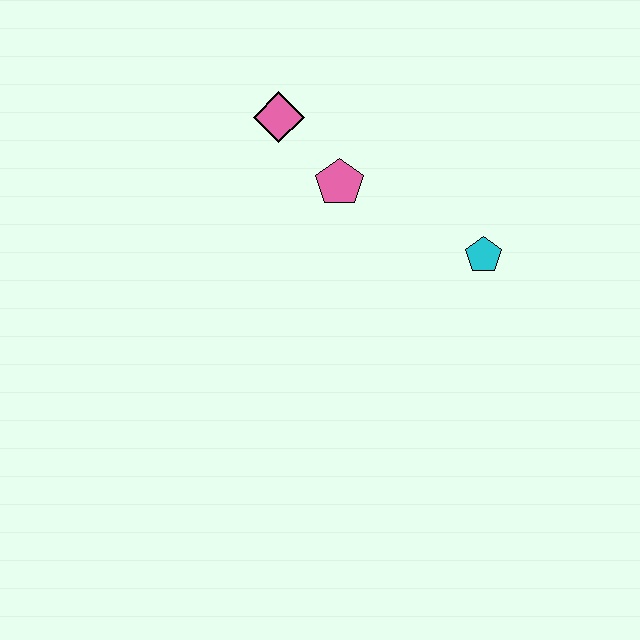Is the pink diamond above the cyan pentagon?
Yes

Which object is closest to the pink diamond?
The pink pentagon is closest to the pink diamond.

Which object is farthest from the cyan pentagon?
The pink diamond is farthest from the cyan pentagon.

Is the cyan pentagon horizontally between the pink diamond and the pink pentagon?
No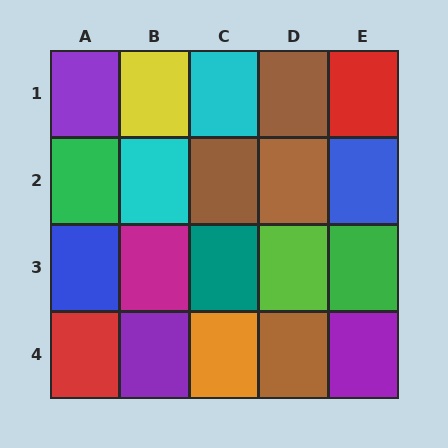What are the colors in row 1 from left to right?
Purple, yellow, cyan, brown, red.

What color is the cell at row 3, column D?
Lime.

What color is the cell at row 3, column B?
Magenta.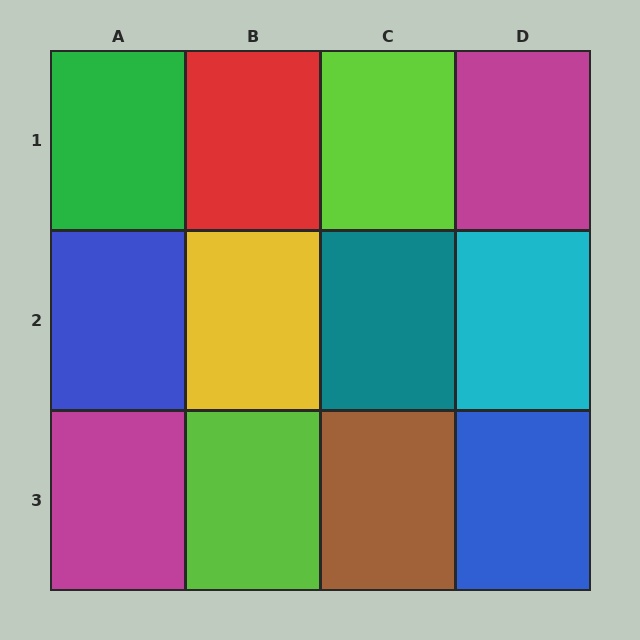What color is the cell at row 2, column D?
Cyan.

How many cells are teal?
1 cell is teal.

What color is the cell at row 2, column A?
Blue.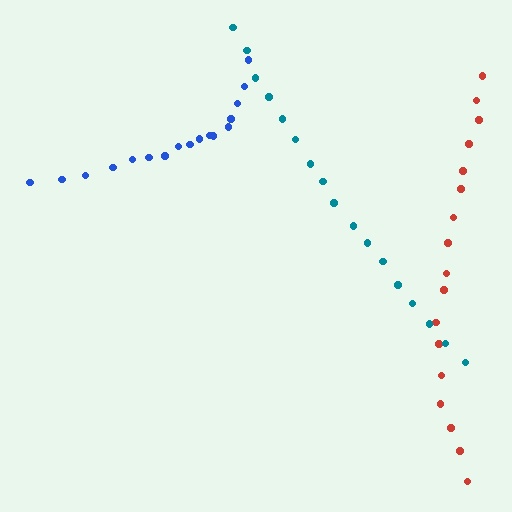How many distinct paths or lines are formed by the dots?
There are 3 distinct paths.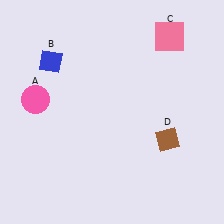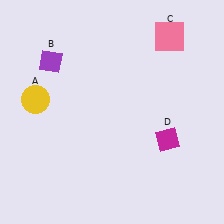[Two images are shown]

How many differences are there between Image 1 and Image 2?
There are 3 differences between the two images.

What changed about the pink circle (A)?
In Image 1, A is pink. In Image 2, it changed to yellow.